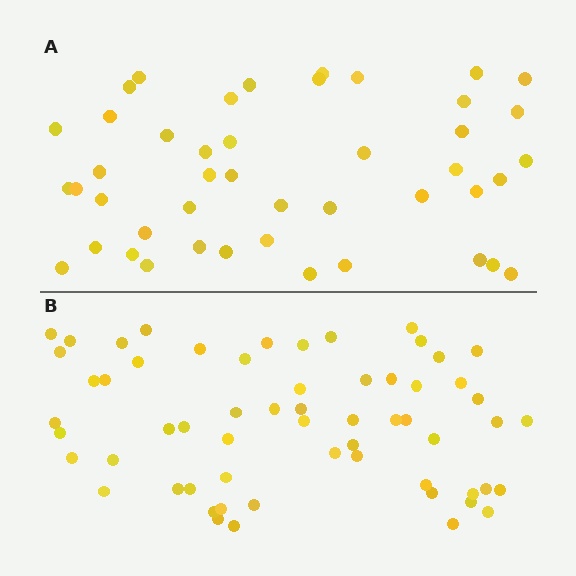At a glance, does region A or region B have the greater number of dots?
Region B (the bottom region) has more dots.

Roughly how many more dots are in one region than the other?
Region B has approximately 15 more dots than region A.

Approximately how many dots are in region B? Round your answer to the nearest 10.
About 60 dots.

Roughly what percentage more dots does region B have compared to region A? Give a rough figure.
About 35% more.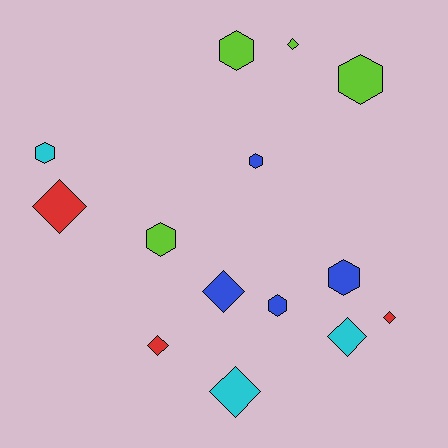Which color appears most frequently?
Lime, with 4 objects.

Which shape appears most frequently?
Diamond, with 7 objects.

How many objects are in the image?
There are 14 objects.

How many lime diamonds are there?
There is 1 lime diamond.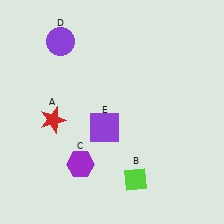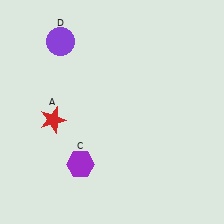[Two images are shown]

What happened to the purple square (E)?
The purple square (E) was removed in Image 2. It was in the bottom-left area of Image 1.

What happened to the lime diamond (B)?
The lime diamond (B) was removed in Image 2. It was in the bottom-right area of Image 1.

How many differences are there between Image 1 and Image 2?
There are 2 differences between the two images.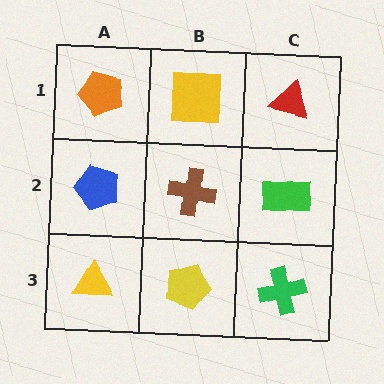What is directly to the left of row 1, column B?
An orange pentagon.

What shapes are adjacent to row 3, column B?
A brown cross (row 2, column B), a yellow triangle (row 3, column A), a green cross (row 3, column C).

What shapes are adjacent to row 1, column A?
A blue pentagon (row 2, column A), a yellow square (row 1, column B).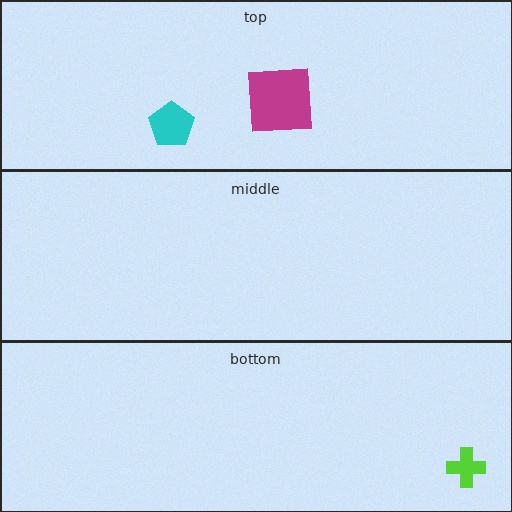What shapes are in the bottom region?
The lime cross.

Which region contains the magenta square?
The top region.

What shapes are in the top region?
The cyan pentagon, the magenta square.